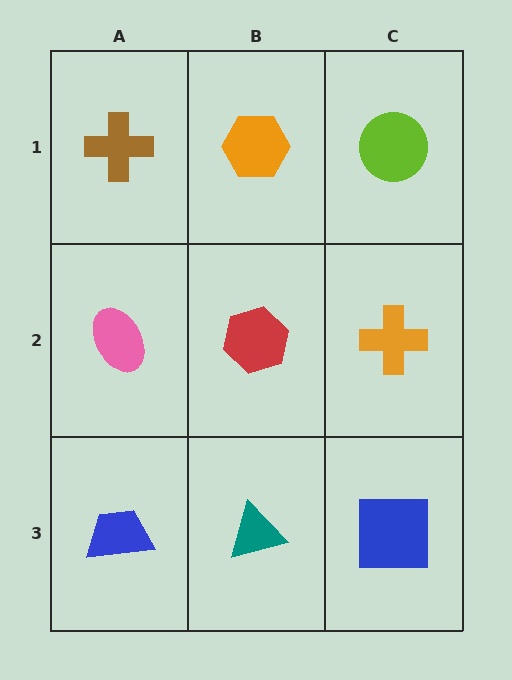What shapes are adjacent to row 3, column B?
A red hexagon (row 2, column B), a blue trapezoid (row 3, column A), a blue square (row 3, column C).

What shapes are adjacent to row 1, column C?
An orange cross (row 2, column C), an orange hexagon (row 1, column B).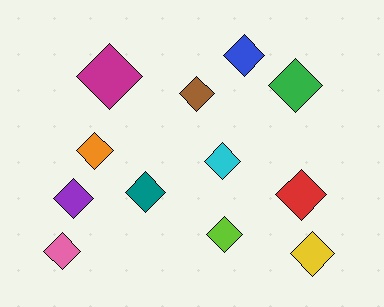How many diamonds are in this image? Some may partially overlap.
There are 12 diamonds.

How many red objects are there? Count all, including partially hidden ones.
There is 1 red object.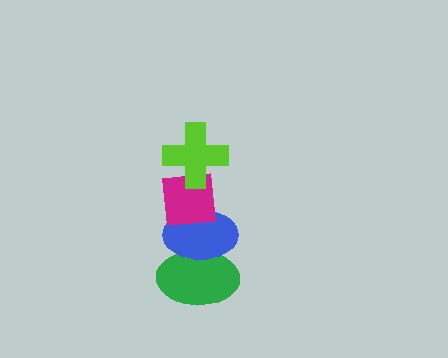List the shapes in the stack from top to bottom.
From top to bottom: the lime cross, the magenta square, the blue ellipse, the green ellipse.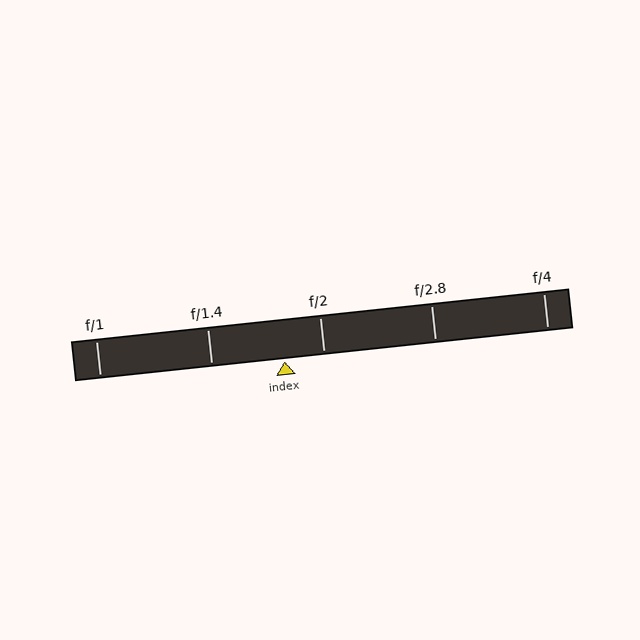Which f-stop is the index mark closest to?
The index mark is closest to f/2.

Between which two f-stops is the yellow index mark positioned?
The index mark is between f/1.4 and f/2.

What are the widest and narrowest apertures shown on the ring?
The widest aperture shown is f/1 and the narrowest is f/4.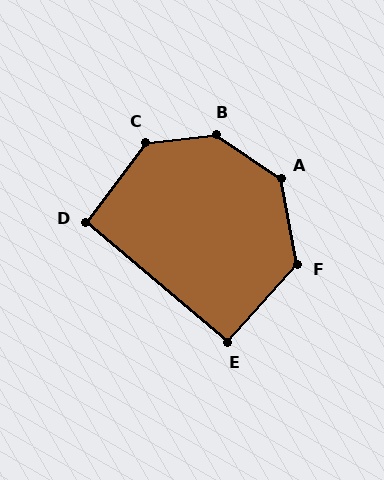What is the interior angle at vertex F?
Approximately 127 degrees (obtuse).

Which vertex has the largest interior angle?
B, at approximately 140 degrees.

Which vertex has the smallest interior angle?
E, at approximately 92 degrees.